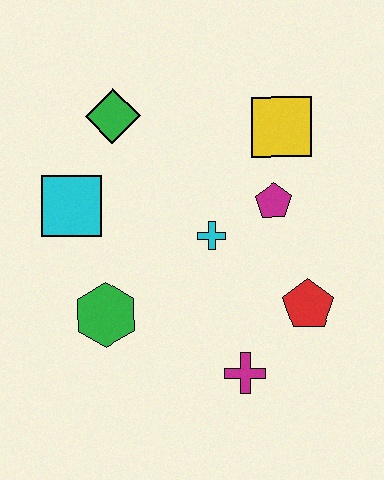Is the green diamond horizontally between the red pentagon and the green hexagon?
Yes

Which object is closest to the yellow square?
The magenta pentagon is closest to the yellow square.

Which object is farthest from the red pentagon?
The green diamond is farthest from the red pentagon.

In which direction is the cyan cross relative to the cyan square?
The cyan cross is to the right of the cyan square.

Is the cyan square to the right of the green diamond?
No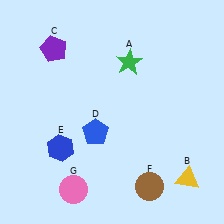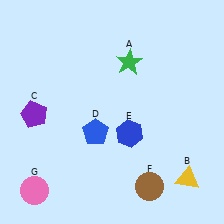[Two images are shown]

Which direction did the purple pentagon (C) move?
The purple pentagon (C) moved down.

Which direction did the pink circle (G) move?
The pink circle (G) moved left.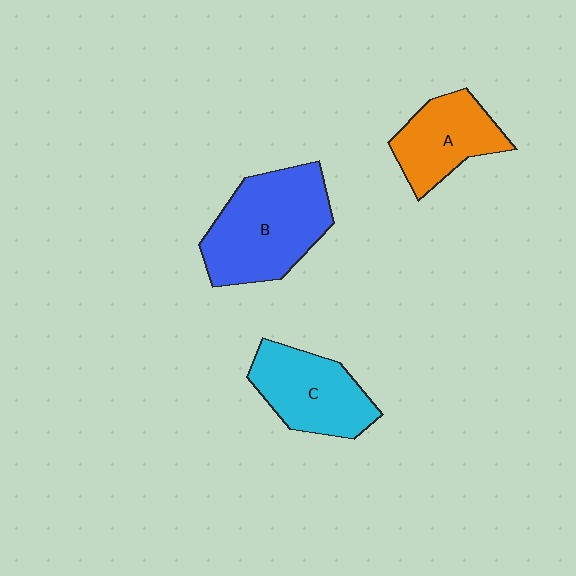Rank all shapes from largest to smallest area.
From largest to smallest: B (blue), C (cyan), A (orange).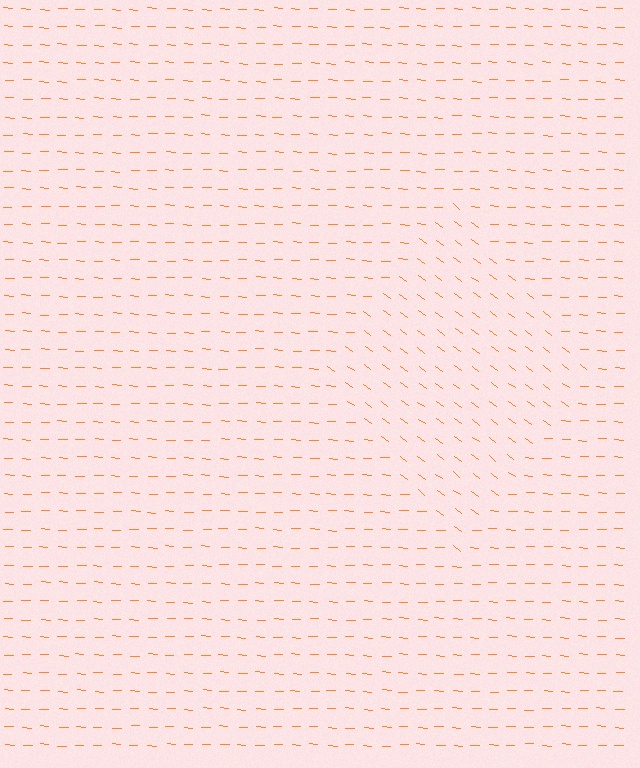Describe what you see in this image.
The image is filled with small orange line segments. A diamond region in the image has lines oriented differently from the surrounding lines, creating a visible texture boundary.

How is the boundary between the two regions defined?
The boundary is defined purely by a change in line orientation (approximately 34 degrees difference). All lines are the same color and thickness.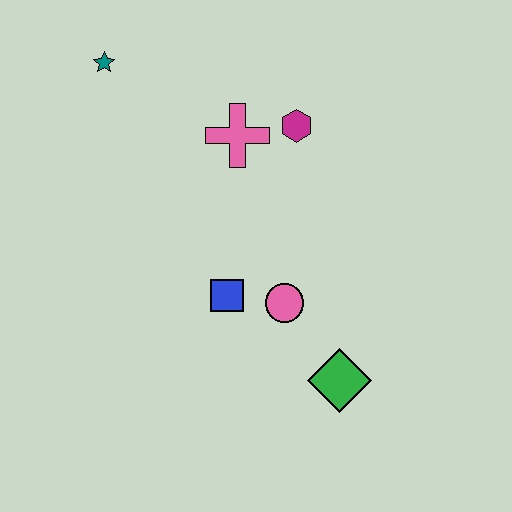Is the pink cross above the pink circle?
Yes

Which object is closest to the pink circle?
The blue square is closest to the pink circle.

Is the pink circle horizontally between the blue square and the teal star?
No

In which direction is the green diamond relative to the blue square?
The green diamond is to the right of the blue square.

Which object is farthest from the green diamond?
The teal star is farthest from the green diamond.